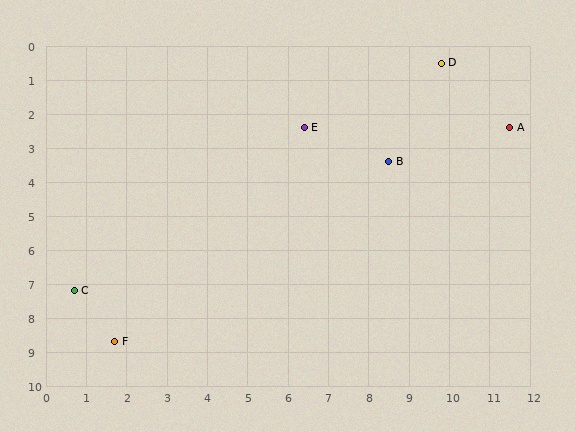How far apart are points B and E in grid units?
Points B and E are about 2.3 grid units apart.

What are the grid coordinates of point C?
Point C is at approximately (0.7, 7.2).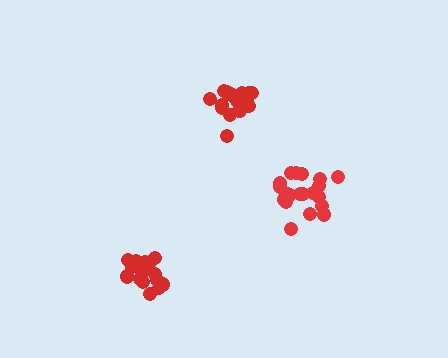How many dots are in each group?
Group 1: 18 dots, Group 2: 17 dots, Group 3: 20 dots (55 total).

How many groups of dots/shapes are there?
There are 3 groups.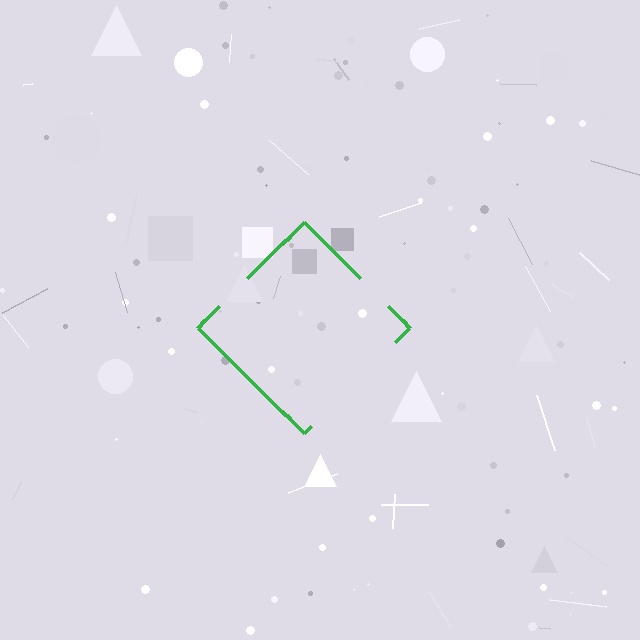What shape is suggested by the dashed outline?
The dashed outline suggests a diamond.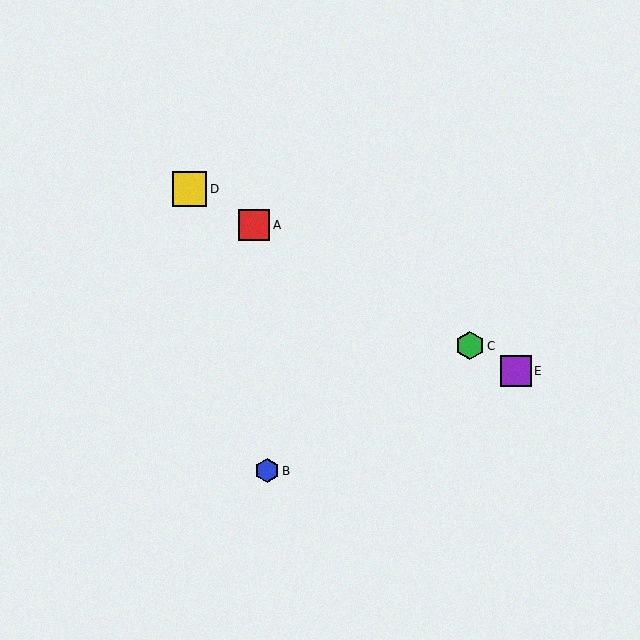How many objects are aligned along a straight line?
4 objects (A, C, D, E) are aligned along a straight line.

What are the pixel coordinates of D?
Object D is at (190, 189).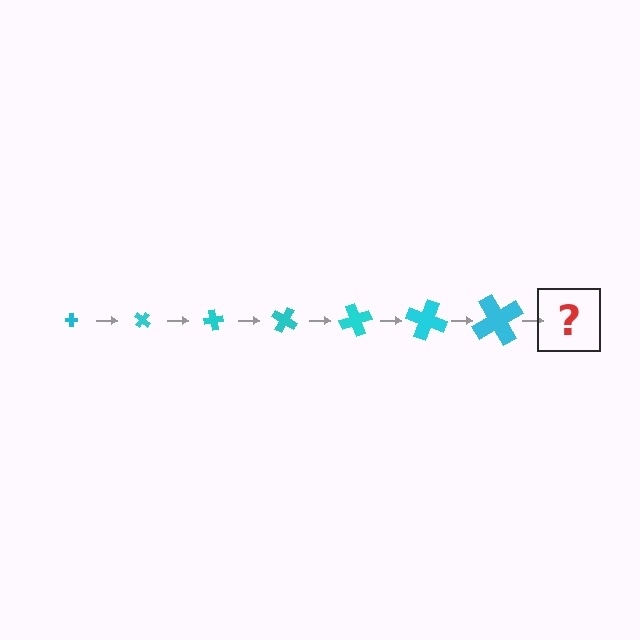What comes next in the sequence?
The next element should be a cross, larger than the previous one and rotated 280 degrees from the start.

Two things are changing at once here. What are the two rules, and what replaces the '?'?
The two rules are that the cross grows larger each step and it rotates 40 degrees each step. The '?' should be a cross, larger than the previous one and rotated 280 degrees from the start.